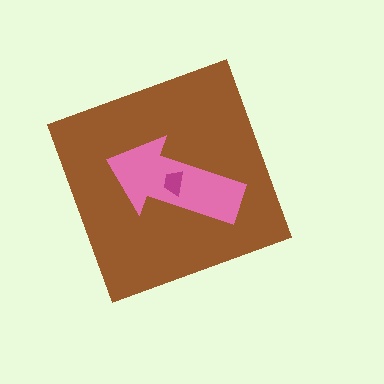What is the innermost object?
The magenta trapezoid.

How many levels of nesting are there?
3.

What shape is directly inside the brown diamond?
The pink arrow.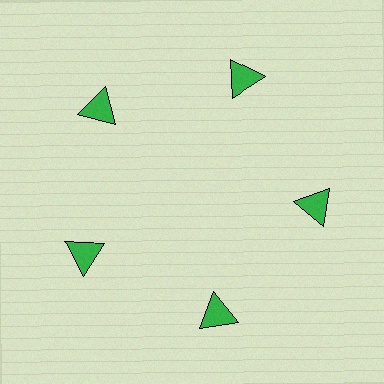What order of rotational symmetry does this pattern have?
This pattern has 5-fold rotational symmetry.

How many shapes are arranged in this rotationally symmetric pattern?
There are 5 shapes, arranged in 5 groups of 1.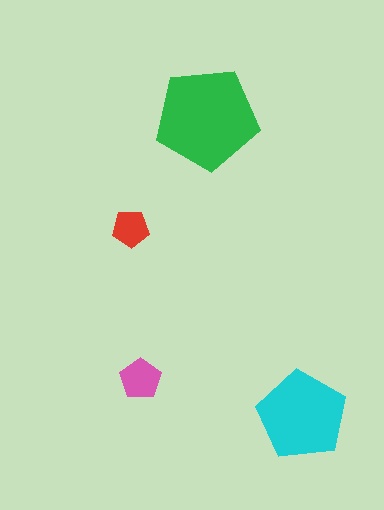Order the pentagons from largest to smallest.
the green one, the cyan one, the pink one, the red one.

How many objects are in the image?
There are 4 objects in the image.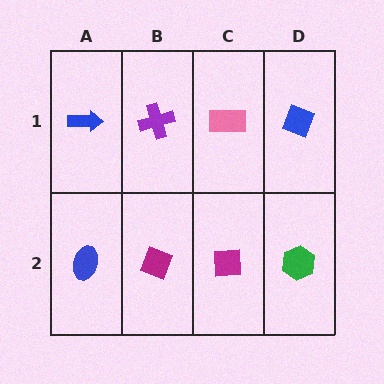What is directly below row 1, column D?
A green hexagon.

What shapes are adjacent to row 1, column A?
A blue ellipse (row 2, column A), a purple cross (row 1, column B).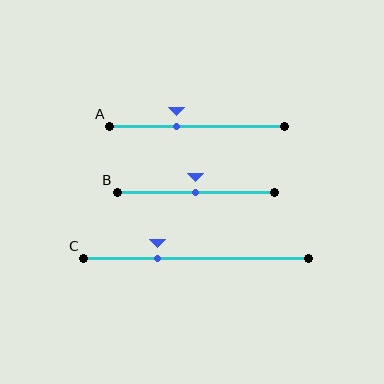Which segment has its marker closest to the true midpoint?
Segment B has its marker closest to the true midpoint.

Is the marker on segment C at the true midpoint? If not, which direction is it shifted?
No, the marker on segment C is shifted to the left by about 17% of the segment length.